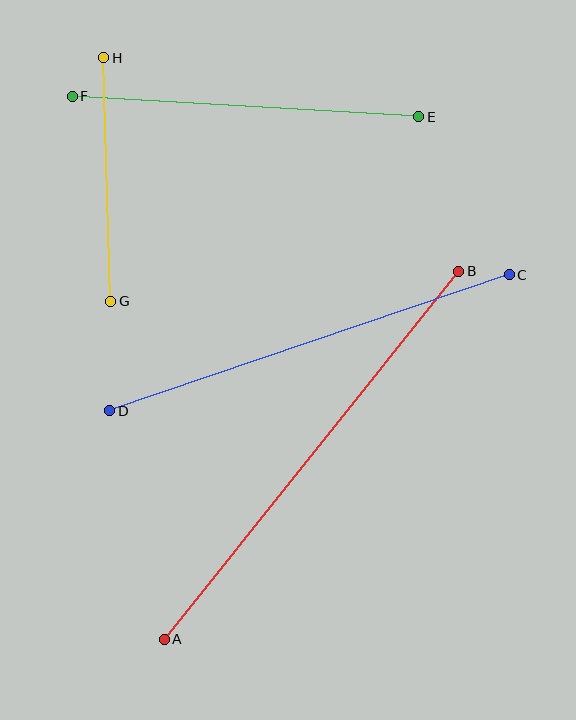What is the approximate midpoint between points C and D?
The midpoint is at approximately (309, 343) pixels.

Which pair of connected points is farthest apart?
Points A and B are farthest apart.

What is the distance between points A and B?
The distance is approximately 471 pixels.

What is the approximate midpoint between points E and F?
The midpoint is at approximately (246, 107) pixels.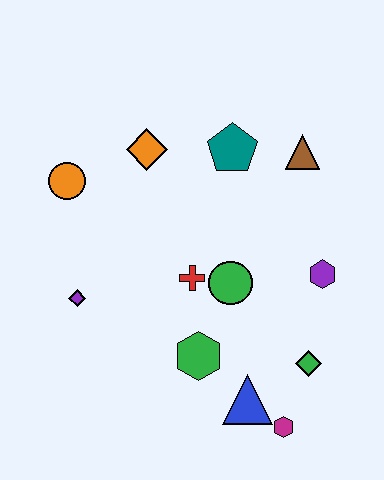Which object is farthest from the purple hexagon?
The orange circle is farthest from the purple hexagon.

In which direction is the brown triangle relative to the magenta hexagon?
The brown triangle is above the magenta hexagon.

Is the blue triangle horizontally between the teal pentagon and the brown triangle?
Yes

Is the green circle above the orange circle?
No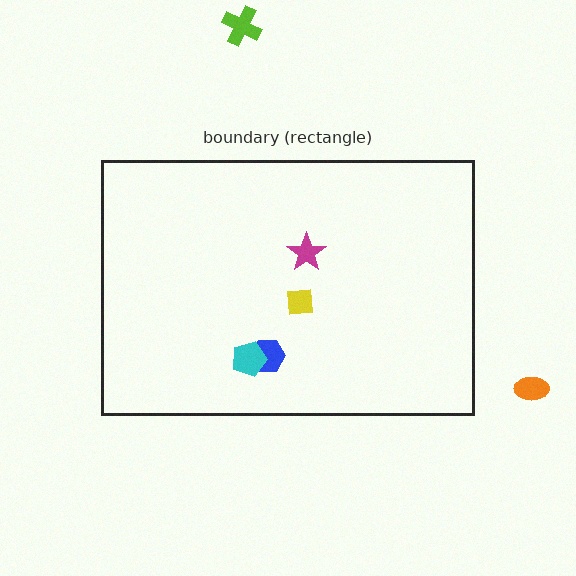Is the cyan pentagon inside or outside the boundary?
Inside.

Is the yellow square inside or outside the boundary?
Inside.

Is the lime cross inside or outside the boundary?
Outside.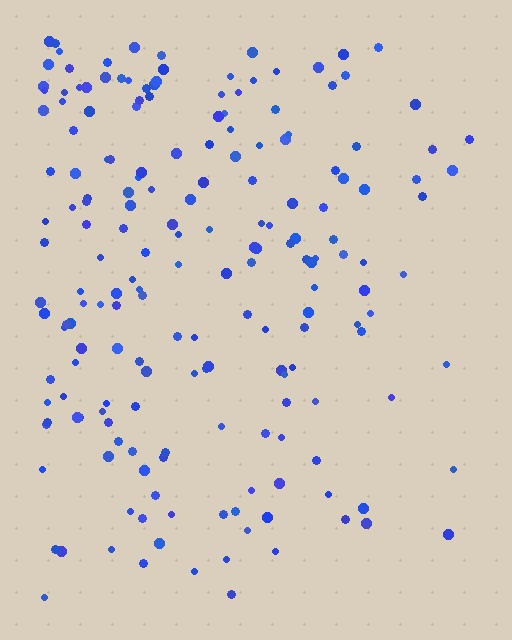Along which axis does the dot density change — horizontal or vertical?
Horizontal.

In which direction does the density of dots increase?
From right to left, with the left side densest.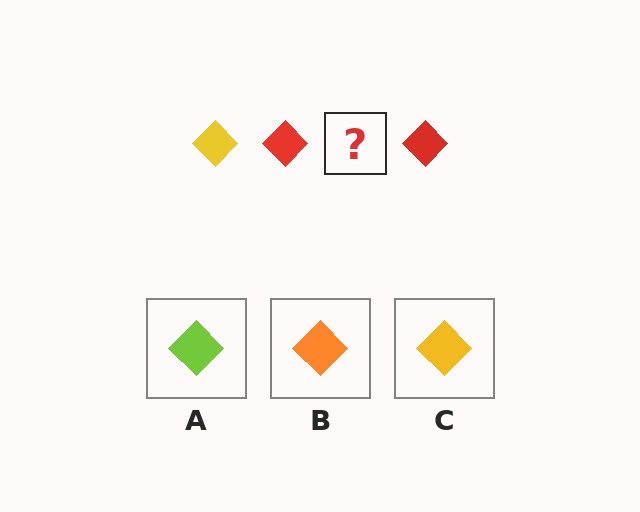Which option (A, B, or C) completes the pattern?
C.